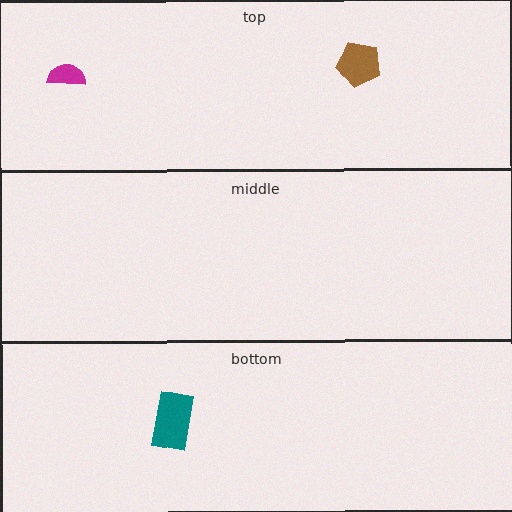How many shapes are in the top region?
2.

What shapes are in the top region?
The brown pentagon, the magenta semicircle.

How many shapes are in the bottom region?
1.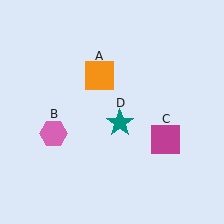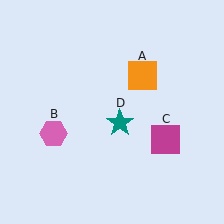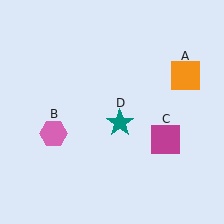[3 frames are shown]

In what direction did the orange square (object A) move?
The orange square (object A) moved right.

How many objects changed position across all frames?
1 object changed position: orange square (object A).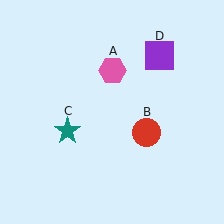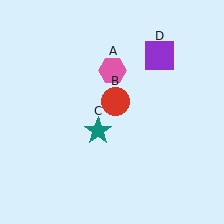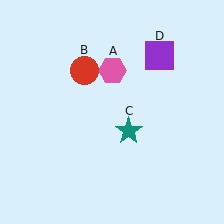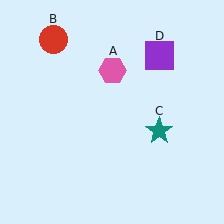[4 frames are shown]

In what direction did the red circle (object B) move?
The red circle (object B) moved up and to the left.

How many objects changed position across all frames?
2 objects changed position: red circle (object B), teal star (object C).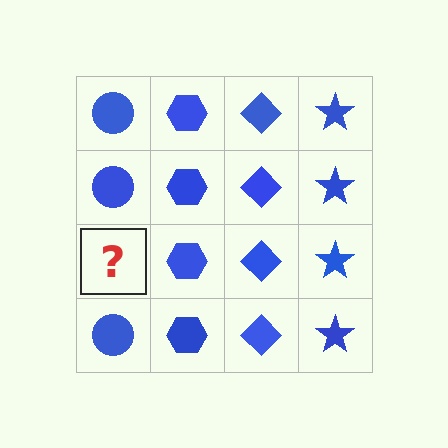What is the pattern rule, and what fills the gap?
The rule is that each column has a consistent shape. The gap should be filled with a blue circle.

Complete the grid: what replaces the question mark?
The question mark should be replaced with a blue circle.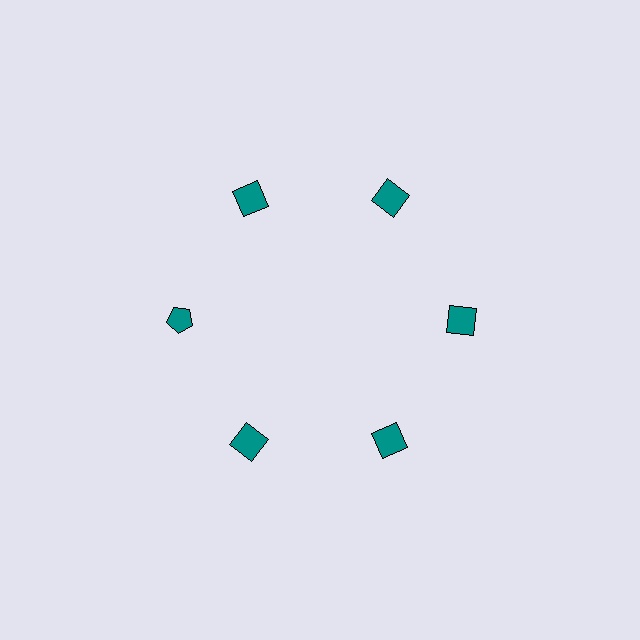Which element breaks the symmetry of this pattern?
The teal pentagon at roughly the 9 o'clock position breaks the symmetry. All other shapes are teal squares.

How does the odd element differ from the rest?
It has a different shape: pentagon instead of square.